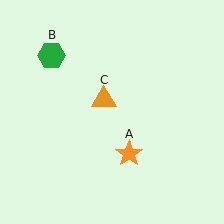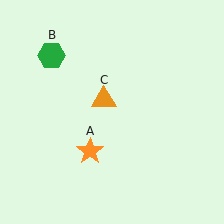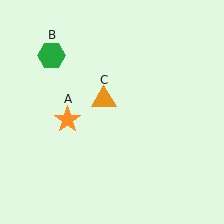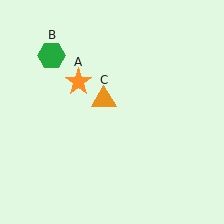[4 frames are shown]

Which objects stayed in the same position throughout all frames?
Green hexagon (object B) and orange triangle (object C) remained stationary.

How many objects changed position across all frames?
1 object changed position: orange star (object A).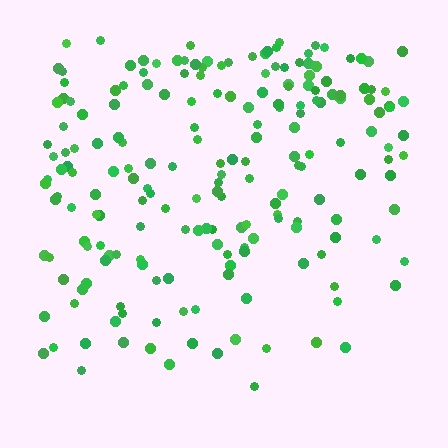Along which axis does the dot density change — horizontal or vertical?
Vertical.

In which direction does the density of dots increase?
From bottom to top, with the top side densest.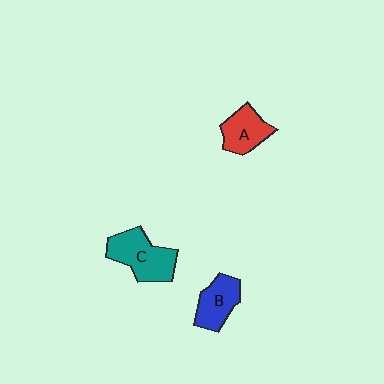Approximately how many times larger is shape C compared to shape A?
Approximately 1.4 times.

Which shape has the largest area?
Shape C (teal).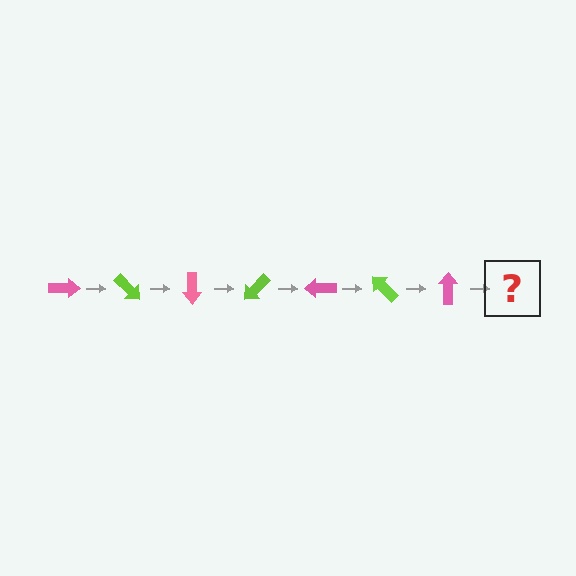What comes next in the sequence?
The next element should be a lime arrow, rotated 315 degrees from the start.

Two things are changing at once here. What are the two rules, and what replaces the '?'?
The two rules are that it rotates 45 degrees each step and the color cycles through pink and lime. The '?' should be a lime arrow, rotated 315 degrees from the start.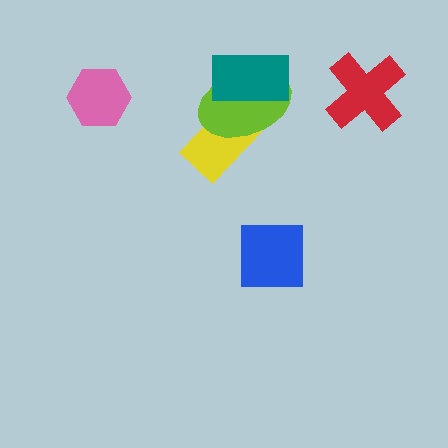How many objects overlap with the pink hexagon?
0 objects overlap with the pink hexagon.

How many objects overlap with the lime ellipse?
2 objects overlap with the lime ellipse.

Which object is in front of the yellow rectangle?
The lime ellipse is in front of the yellow rectangle.